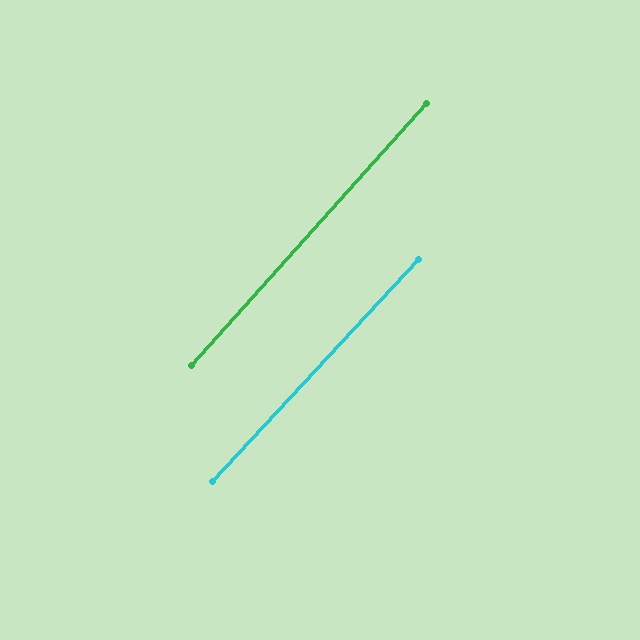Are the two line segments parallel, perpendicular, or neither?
Parallel — their directions differ by only 1.1°.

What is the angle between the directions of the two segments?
Approximately 1 degree.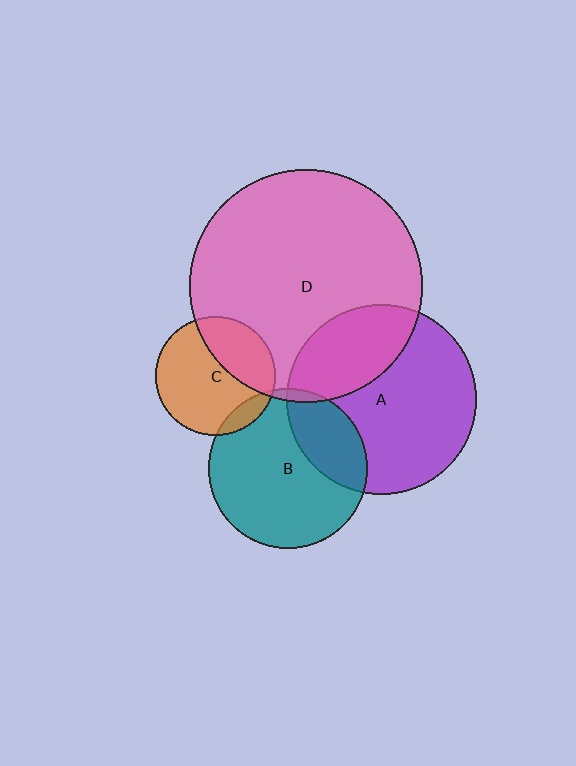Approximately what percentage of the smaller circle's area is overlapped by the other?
Approximately 25%.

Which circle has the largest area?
Circle D (pink).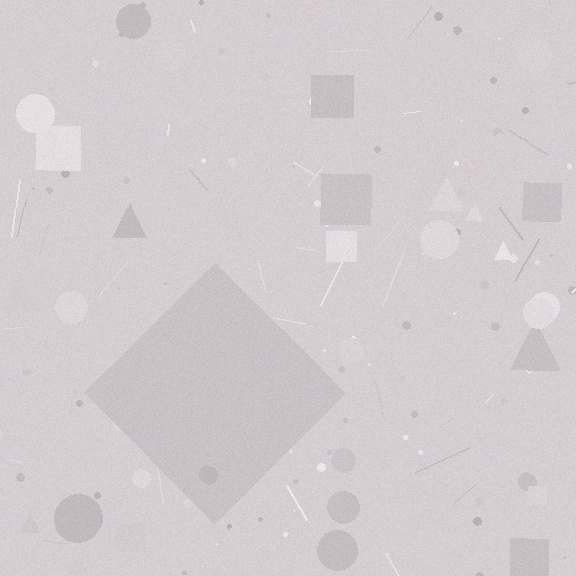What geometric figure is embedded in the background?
A diamond is embedded in the background.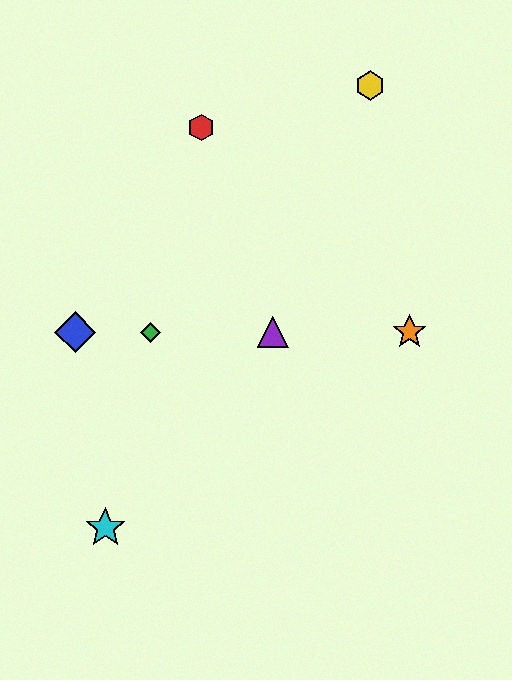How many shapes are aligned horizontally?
4 shapes (the blue diamond, the green diamond, the purple triangle, the orange star) are aligned horizontally.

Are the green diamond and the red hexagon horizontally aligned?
No, the green diamond is at y≈332 and the red hexagon is at y≈127.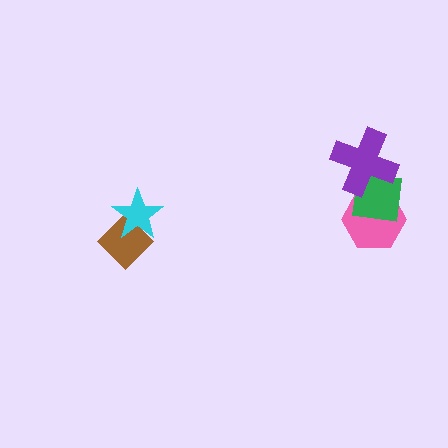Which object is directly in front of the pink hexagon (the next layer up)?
The green square is directly in front of the pink hexagon.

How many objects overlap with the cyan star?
1 object overlaps with the cyan star.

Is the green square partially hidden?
Yes, it is partially covered by another shape.